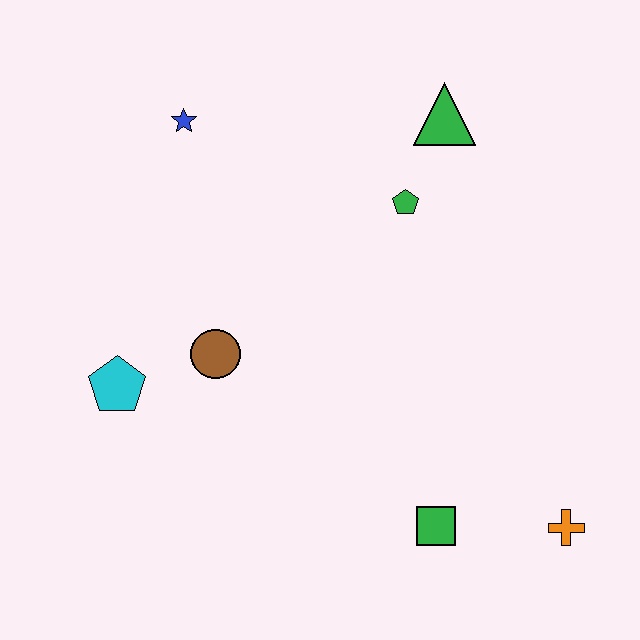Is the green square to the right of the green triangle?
No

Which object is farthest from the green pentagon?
The orange cross is farthest from the green pentagon.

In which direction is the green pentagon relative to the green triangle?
The green pentagon is below the green triangle.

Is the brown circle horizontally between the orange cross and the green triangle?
No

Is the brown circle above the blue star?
No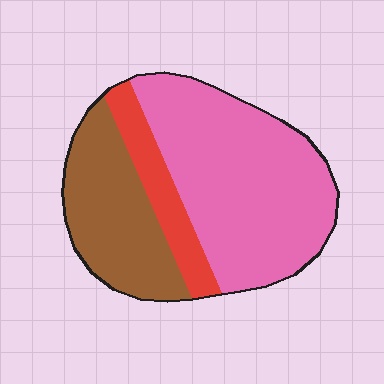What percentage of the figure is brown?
Brown covers roughly 30% of the figure.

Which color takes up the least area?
Red, at roughly 15%.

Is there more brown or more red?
Brown.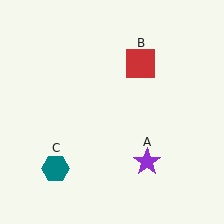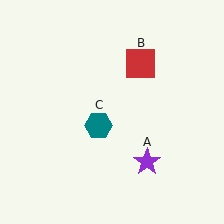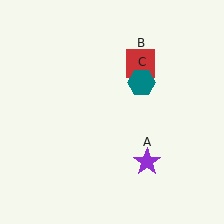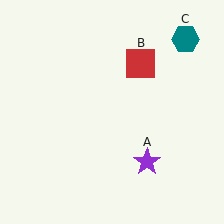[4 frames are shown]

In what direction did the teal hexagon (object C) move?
The teal hexagon (object C) moved up and to the right.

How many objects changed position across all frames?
1 object changed position: teal hexagon (object C).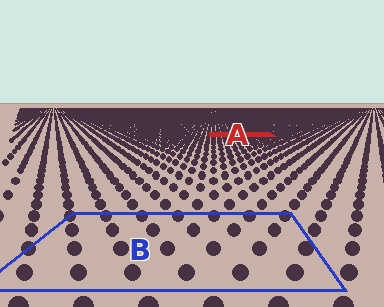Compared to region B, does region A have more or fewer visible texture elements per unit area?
Region A has more texture elements per unit area — they are packed more densely because it is farther away.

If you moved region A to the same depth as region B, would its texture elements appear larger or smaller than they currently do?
They would appear larger. At a closer depth, the same texture elements are projected at a bigger on-screen size.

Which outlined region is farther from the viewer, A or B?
Region A is farther from the viewer — the texture elements inside it appear smaller and more densely packed.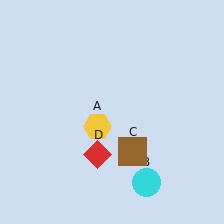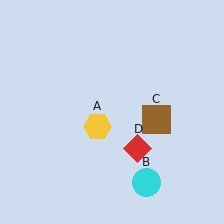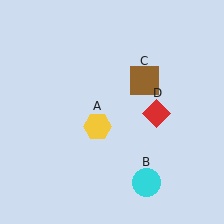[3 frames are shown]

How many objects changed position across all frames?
2 objects changed position: brown square (object C), red diamond (object D).